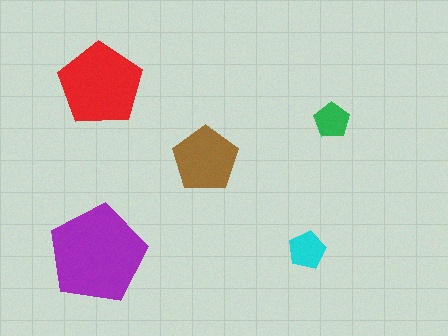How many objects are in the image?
There are 5 objects in the image.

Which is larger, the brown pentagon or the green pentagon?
The brown one.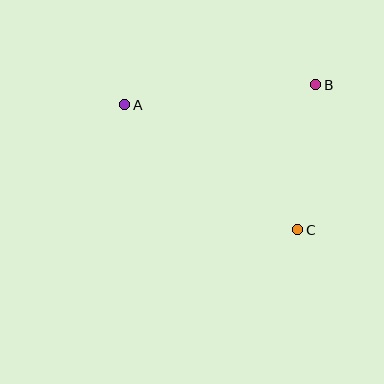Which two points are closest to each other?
Points B and C are closest to each other.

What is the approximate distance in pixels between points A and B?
The distance between A and B is approximately 192 pixels.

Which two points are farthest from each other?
Points A and C are farthest from each other.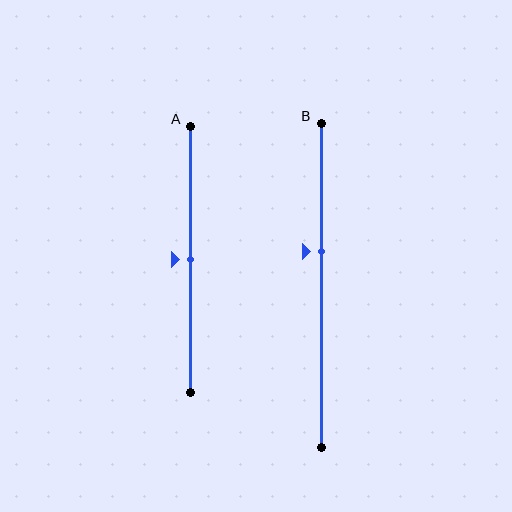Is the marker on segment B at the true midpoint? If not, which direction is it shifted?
No, the marker on segment B is shifted upward by about 10% of the segment length.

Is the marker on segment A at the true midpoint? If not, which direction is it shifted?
Yes, the marker on segment A is at the true midpoint.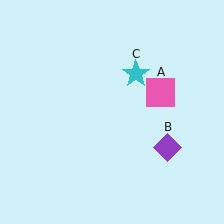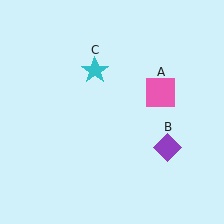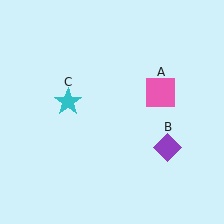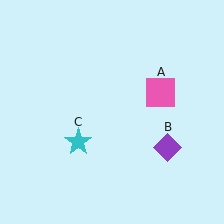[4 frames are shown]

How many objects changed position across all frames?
1 object changed position: cyan star (object C).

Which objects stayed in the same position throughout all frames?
Pink square (object A) and purple diamond (object B) remained stationary.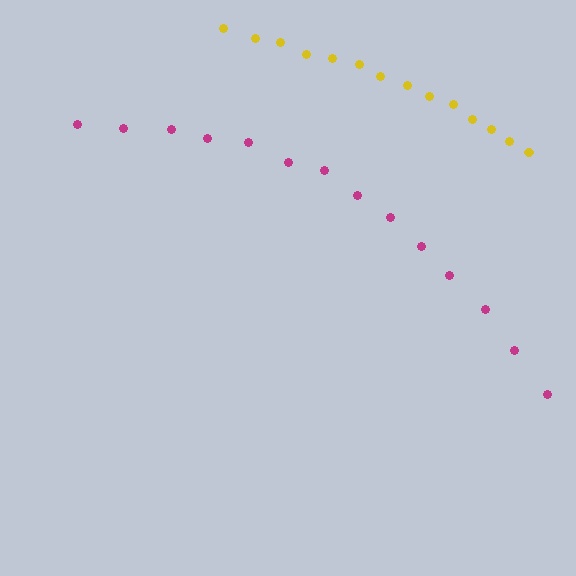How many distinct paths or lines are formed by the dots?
There are 2 distinct paths.